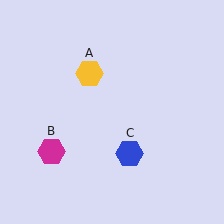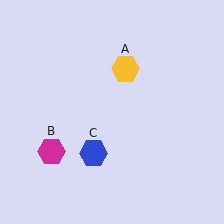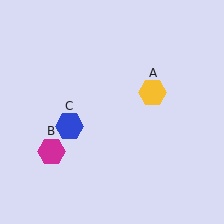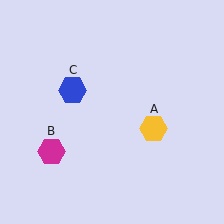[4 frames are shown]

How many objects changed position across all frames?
2 objects changed position: yellow hexagon (object A), blue hexagon (object C).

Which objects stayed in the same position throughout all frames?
Magenta hexagon (object B) remained stationary.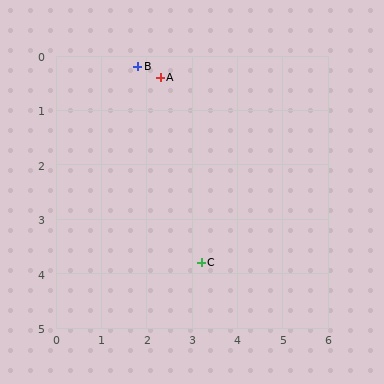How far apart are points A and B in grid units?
Points A and B are about 0.5 grid units apart.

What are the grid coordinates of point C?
Point C is at approximately (3.2, 3.8).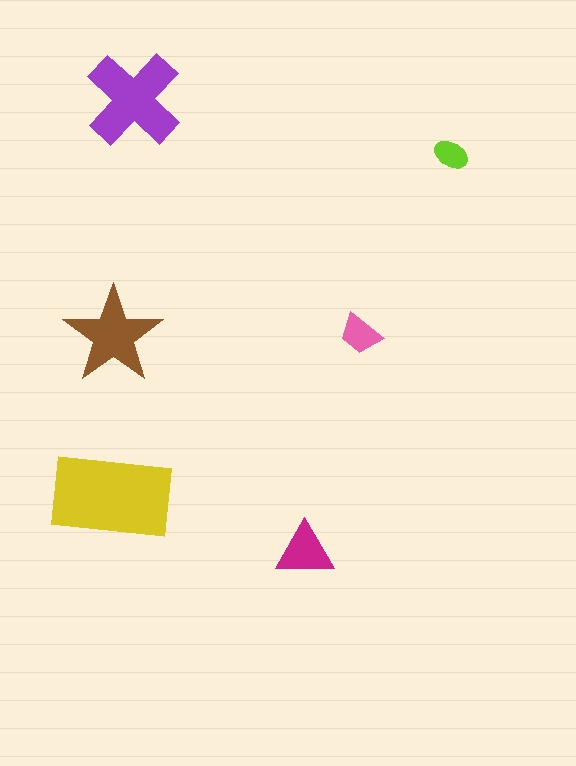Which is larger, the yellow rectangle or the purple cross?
The yellow rectangle.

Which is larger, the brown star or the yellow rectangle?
The yellow rectangle.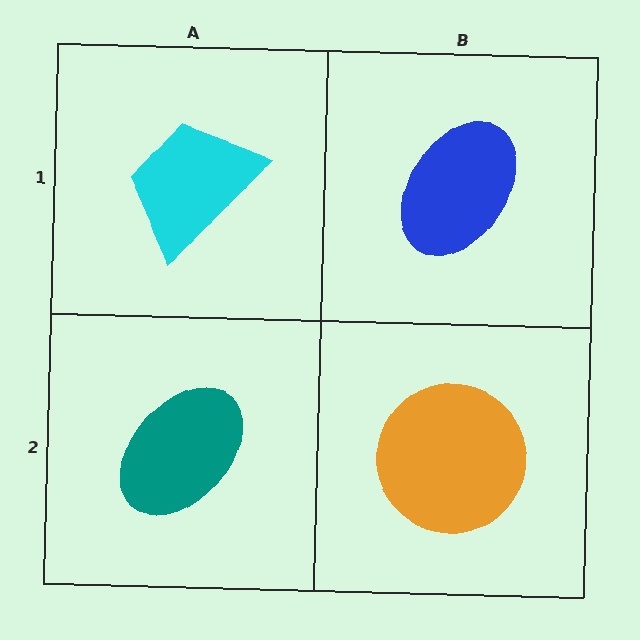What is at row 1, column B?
A blue ellipse.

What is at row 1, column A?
A cyan trapezoid.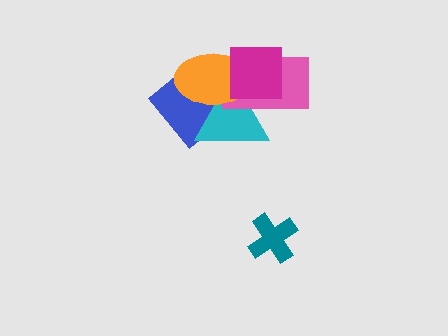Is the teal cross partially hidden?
No, no other shape covers it.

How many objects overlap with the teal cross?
0 objects overlap with the teal cross.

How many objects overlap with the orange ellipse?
4 objects overlap with the orange ellipse.